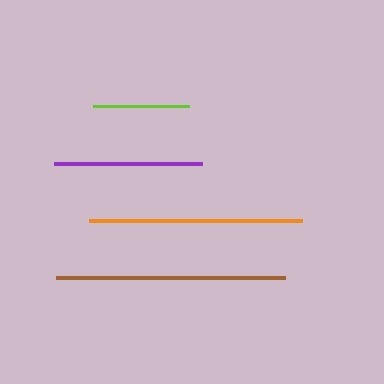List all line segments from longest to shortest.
From longest to shortest: brown, orange, purple, lime.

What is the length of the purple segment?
The purple segment is approximately 148 pixels long.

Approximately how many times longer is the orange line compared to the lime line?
The orange line is approximately 2.2 times the length of the lime line.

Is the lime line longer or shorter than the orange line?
The orange line is longer than the lime line.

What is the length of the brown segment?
The brown segment is approximately 229 pixels long.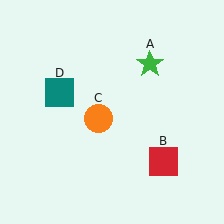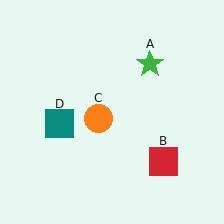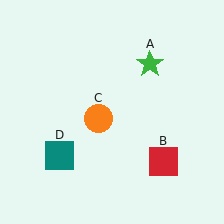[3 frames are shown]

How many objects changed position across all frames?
1 object changed position: teal square (object D).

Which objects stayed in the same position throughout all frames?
Green star (object A) and red square (object B) and orange circle (object C) remained stationary.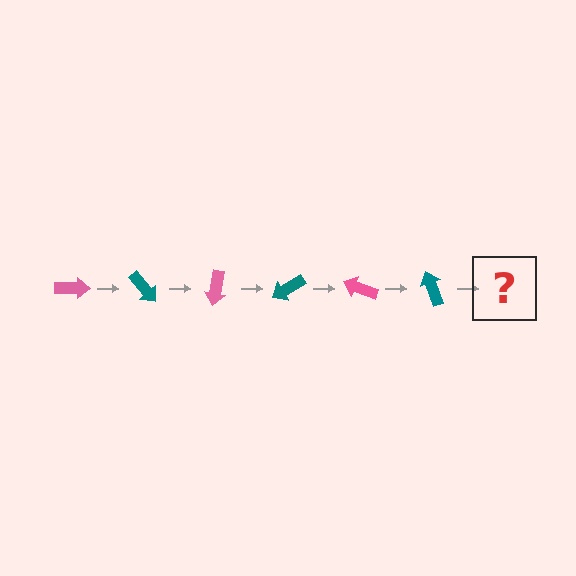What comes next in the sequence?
The next element should be a pink arrow, rotated 300 degrees from the start.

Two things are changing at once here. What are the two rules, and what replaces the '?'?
The two rules are that it rotates 50 degrees each step and the color cycles through pink and teal. The '?' should be a pink arrow, rotated 300 degrees from the start.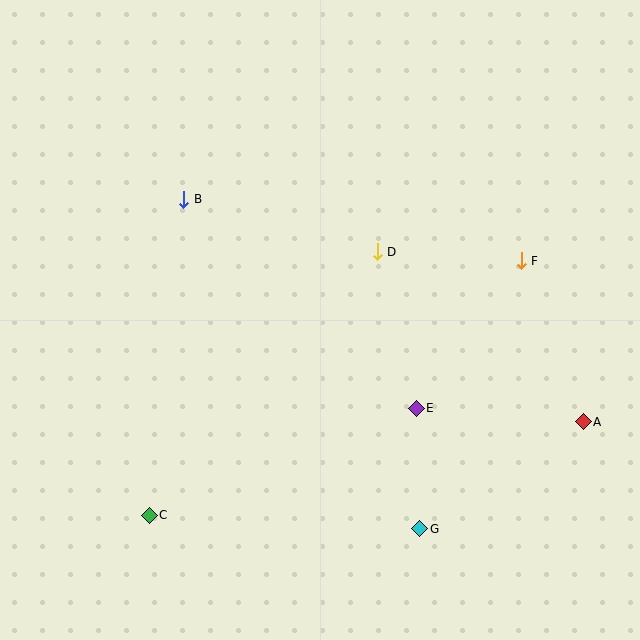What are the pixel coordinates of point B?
Point B is at (184, 199).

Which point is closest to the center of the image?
Point D at (377, 252) is closest to the center.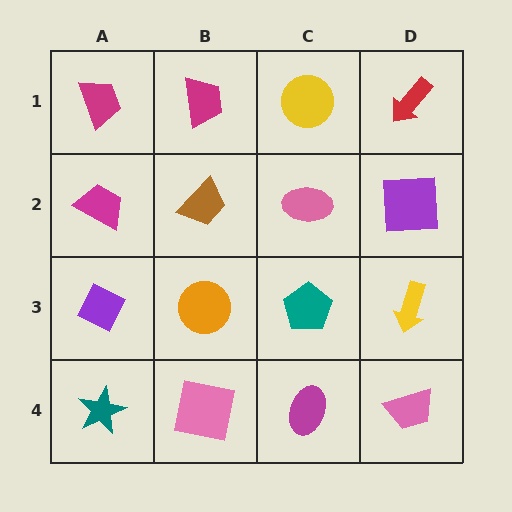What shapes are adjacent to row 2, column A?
A magenta trapezoid (row 1, column A), a purple diamond (row 3, column A), a brown trapezoid (row 2, column B).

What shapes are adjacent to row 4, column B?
An orange circle (row 3, column B), a teal star (row 4, column A), a magenta ellipse (row 4, column C).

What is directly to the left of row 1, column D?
A yellow circle.